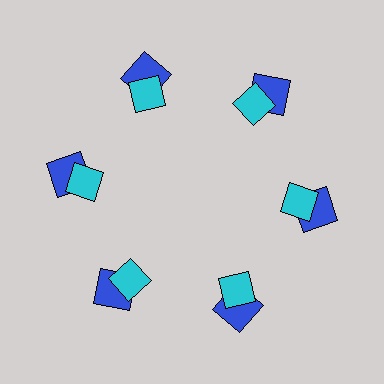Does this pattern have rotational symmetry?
Yes, this pattern has 6-fold rotational symmetry. It looks the same after rotating 60 degrees around the center.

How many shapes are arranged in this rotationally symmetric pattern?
There are 12 shapes, arranged in 6 groups of 2.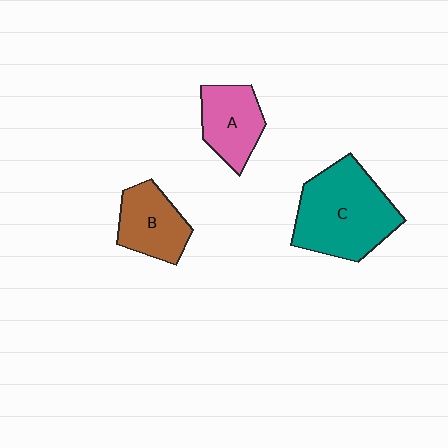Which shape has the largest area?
Shape C (teal).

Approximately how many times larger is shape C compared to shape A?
Approximately 1.8 times.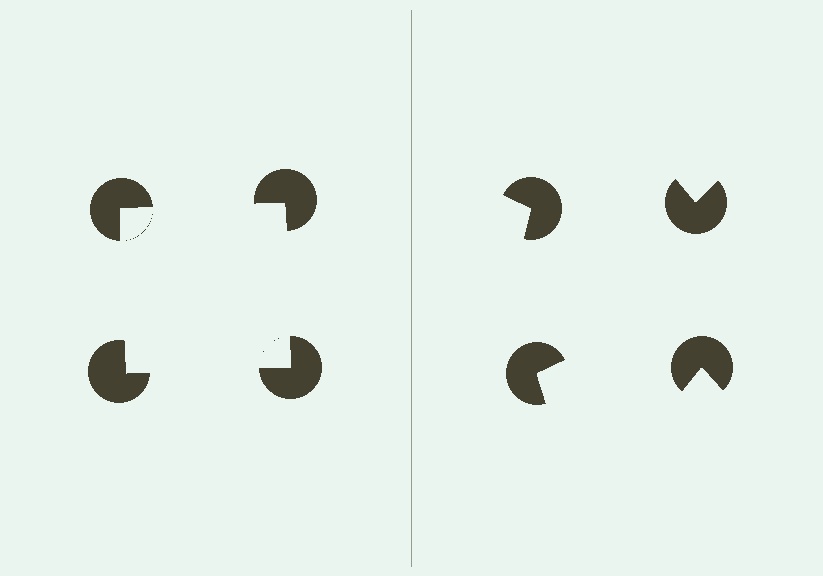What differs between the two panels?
The pac-man discs are positioned identically on both sides; only the wedge orientations differ. On the left they align to a square; on the right they are misaligned.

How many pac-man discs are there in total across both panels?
8 — 4 on each side.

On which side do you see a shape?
An illusory square appears on the left side. On the right side the wedge cuts are rotated, so no coherent shape forms.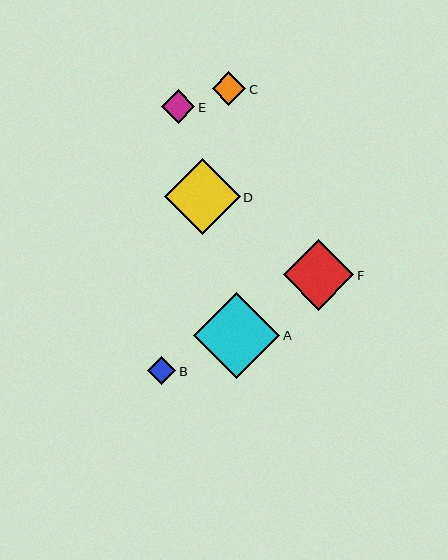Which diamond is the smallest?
Diamond B is the smallest with a size of approximately 28 pixels.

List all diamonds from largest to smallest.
From largest to smallest: A, D, F, C, E, B.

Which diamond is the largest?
Diamond A is the largest with a size of approximately 86 pixels.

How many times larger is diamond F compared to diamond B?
Diamond F is approximately 2.5 times the size of diamond B.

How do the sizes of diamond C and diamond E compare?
Diamond C and diamond E are approximately the same size.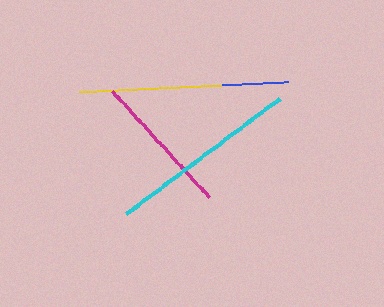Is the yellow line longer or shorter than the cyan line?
The cyan line is longer than the yellow line.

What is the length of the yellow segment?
The yellow segment is approximately 174 pixels long.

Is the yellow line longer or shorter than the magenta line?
The yellow line is longer than the magenta line.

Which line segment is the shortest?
The blue line is the shortest at approximately 65 pixels.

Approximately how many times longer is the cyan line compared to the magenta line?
The cyan line is approximately 1.3 times the length of the magenta line.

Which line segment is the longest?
The cyan line is the longest at approximately 192 pixels.